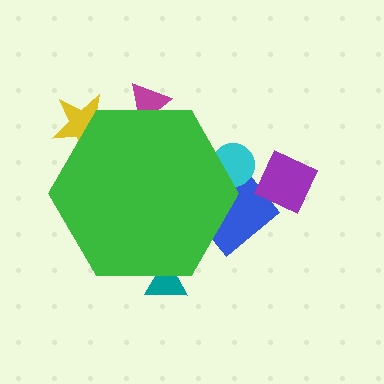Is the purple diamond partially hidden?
No, the purple diamond is fully visible.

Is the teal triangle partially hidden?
Yes, the teal triangle is partially hidden behind the green hexagon.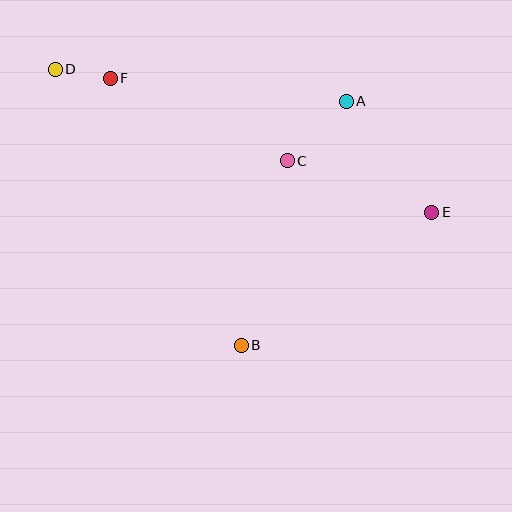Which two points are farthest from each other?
Points D and E are farthest from each other.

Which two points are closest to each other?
Points D and F are closest to each other.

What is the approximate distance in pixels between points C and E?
The distance between C and E is approximately 153 pixels.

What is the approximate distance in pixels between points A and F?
The distance between A and F is approximately 237 pixels.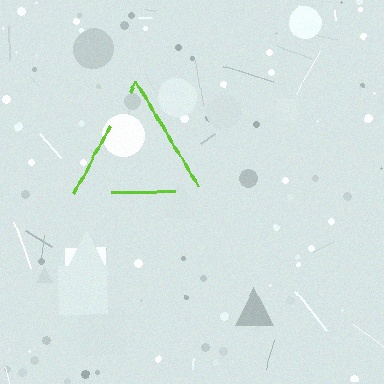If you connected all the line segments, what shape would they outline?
They would outline a triangle.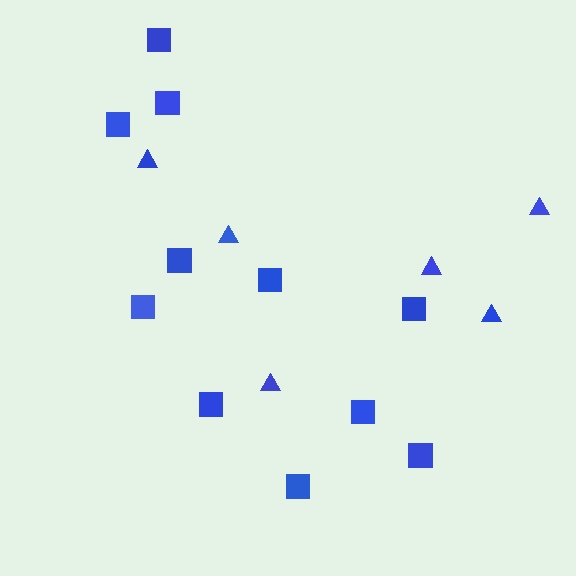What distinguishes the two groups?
There are 2 groups: one group of triangles (6) and one group of squares (11).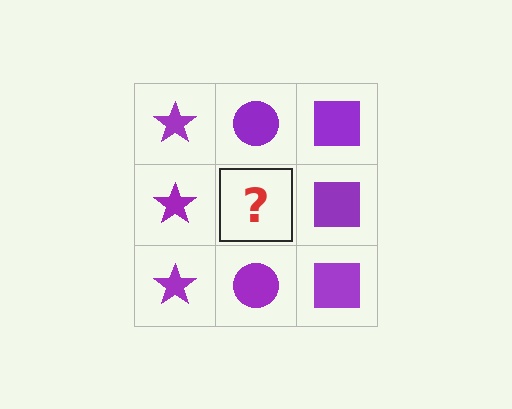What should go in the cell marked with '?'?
The missing cell should contain a purple circle.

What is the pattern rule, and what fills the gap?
The rule is that each column has a consistent shape. The gap should be filled with a purple circle.